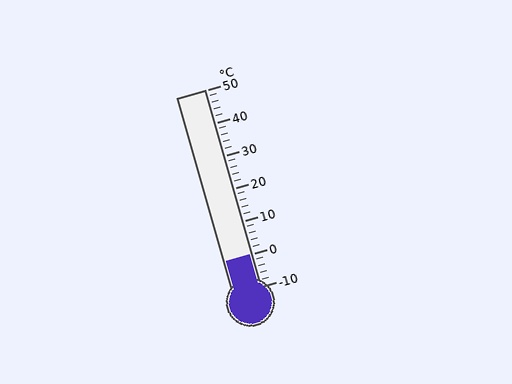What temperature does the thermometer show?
The thermometer shows approximately 0°C.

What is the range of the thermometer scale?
The thermometer scale ranges from -10°C to 50°C.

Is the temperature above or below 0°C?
The temperature is at 0°C.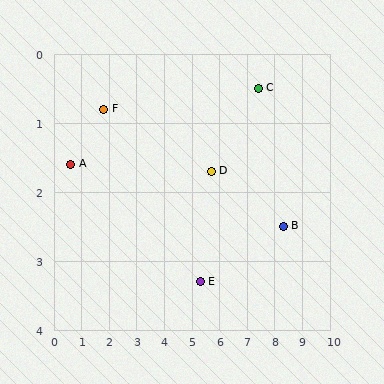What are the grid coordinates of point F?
Point F is at approximately (1.8, 0.8).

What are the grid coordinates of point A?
Point A is at approximately (0.6, 1.6).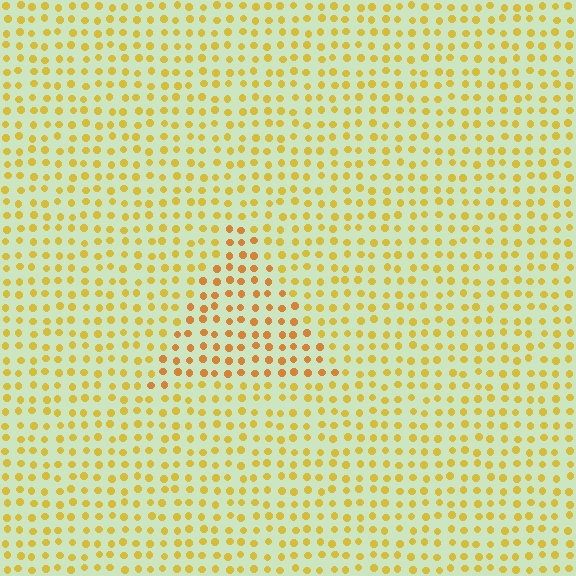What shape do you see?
I see a triangle.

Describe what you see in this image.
The image is filled with small yellow elements in a uniform arrangement. A triangle-shaped region is visible where the elements are tinted to a slightly different hue, forming a subtle color boundary.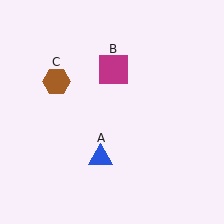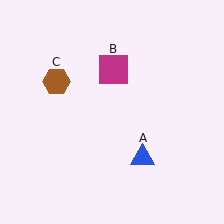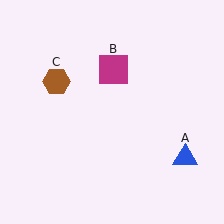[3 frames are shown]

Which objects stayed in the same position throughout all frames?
Magenta square (object B) and brown hexagon (object C) remained stationary.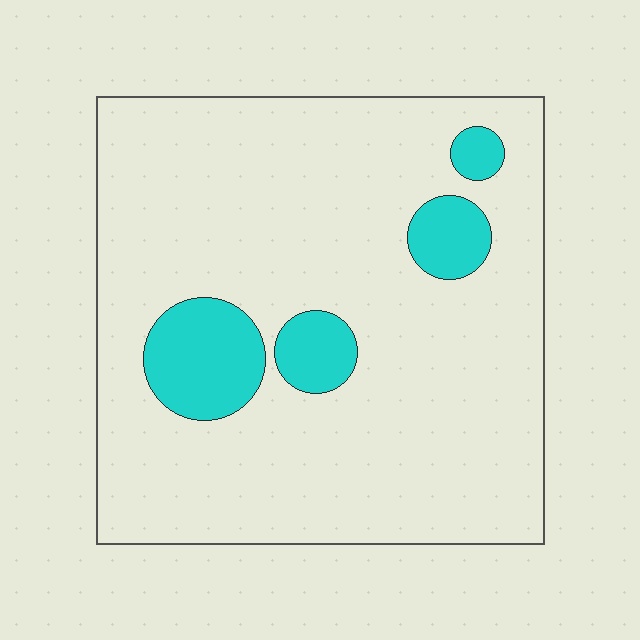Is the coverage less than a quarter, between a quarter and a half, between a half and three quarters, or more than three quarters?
Less than a quarter.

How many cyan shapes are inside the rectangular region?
4.